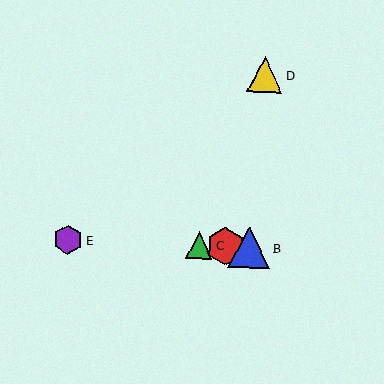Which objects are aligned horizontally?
Objects A, B, C, E are aligned horizontally.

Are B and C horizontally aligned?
Yes, both are at y≈247.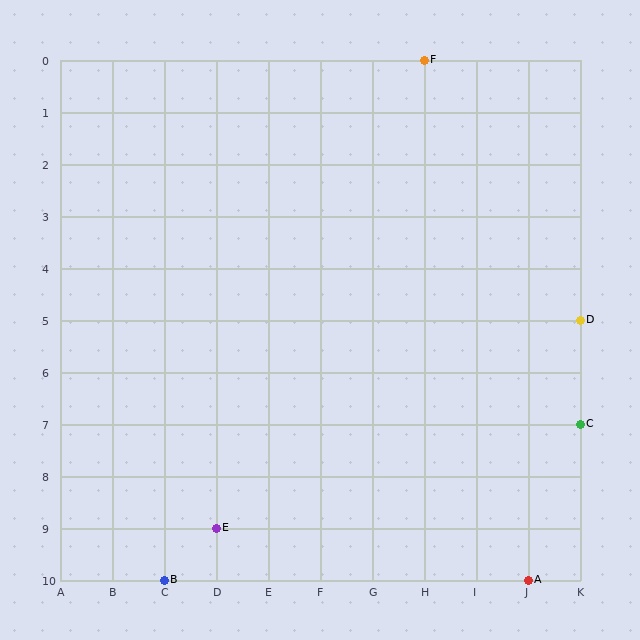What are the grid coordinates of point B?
Point B is at grid coordinates (C, 10).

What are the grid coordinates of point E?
Point E is at grid coordinates (D, 9).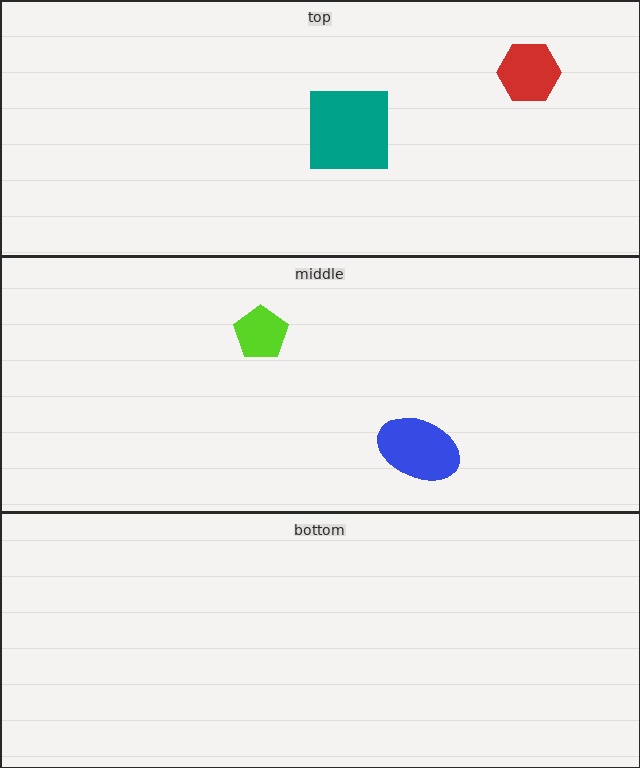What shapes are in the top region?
The teal square, the red hexagon.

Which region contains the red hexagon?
The top region.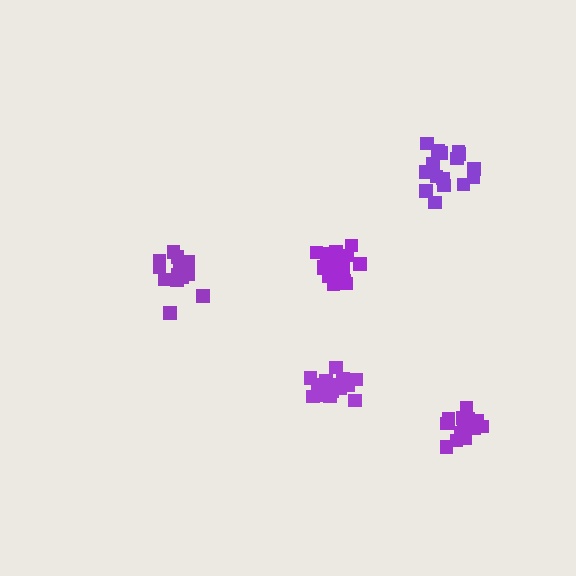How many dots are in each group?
Group 1: 14 dots, Group 2: 16 dots, Group 3: 14 dots, Group 4: 16 dots, Group 5: 18 dots (78 total).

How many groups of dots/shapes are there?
There are 5 groups.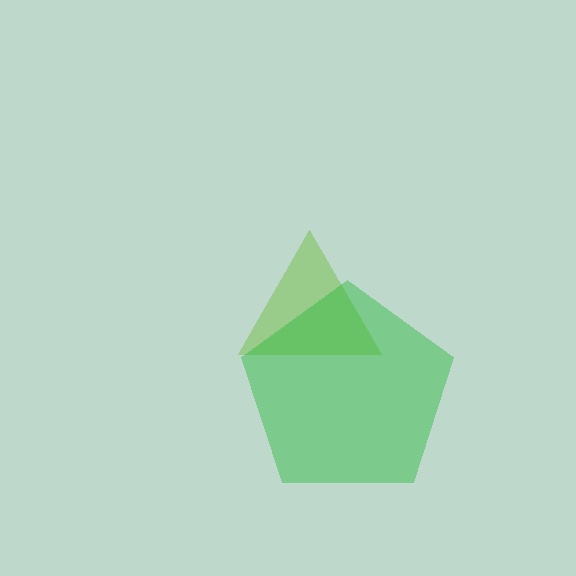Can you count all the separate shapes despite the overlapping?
Yes, there are 2 separate shapes.